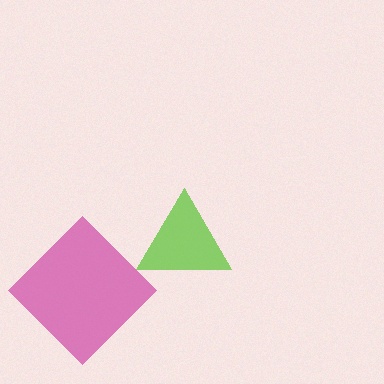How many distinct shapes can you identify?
There are 2 distinct shapes: a lime triangle, a magenta diamond.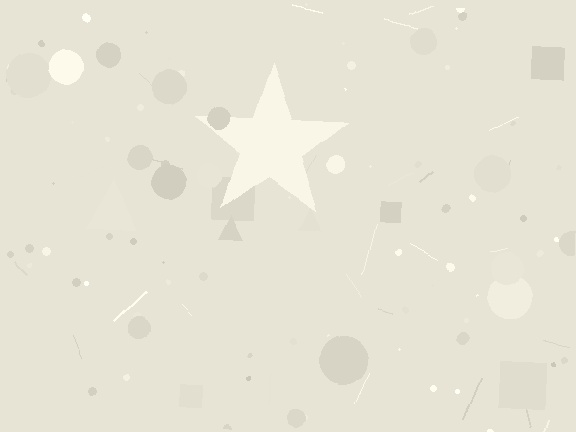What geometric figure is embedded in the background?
A star is embedded in the background.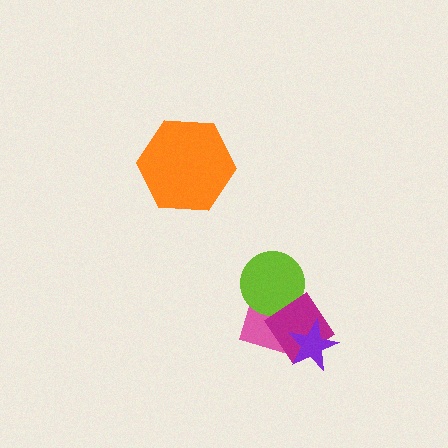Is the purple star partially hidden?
No, no other shape covers it.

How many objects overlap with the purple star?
2 objects overlap with the purple star.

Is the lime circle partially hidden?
Yes, it is partially covered by another shape.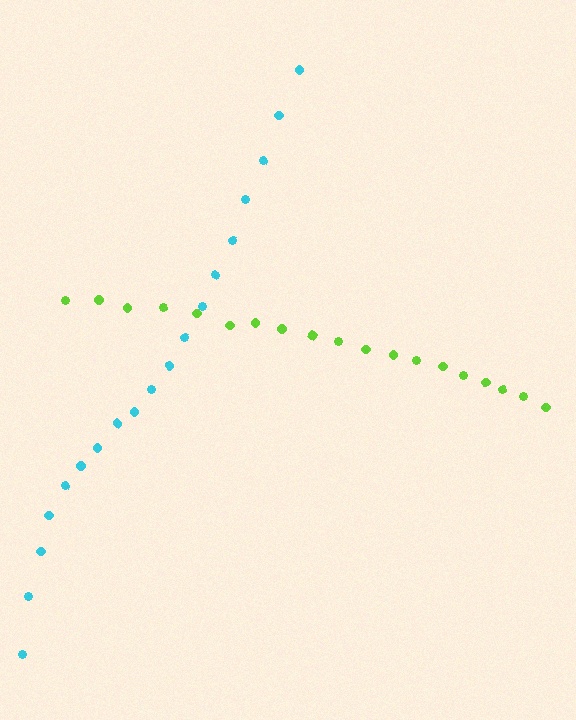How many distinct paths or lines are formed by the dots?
There are 2 distinct paths.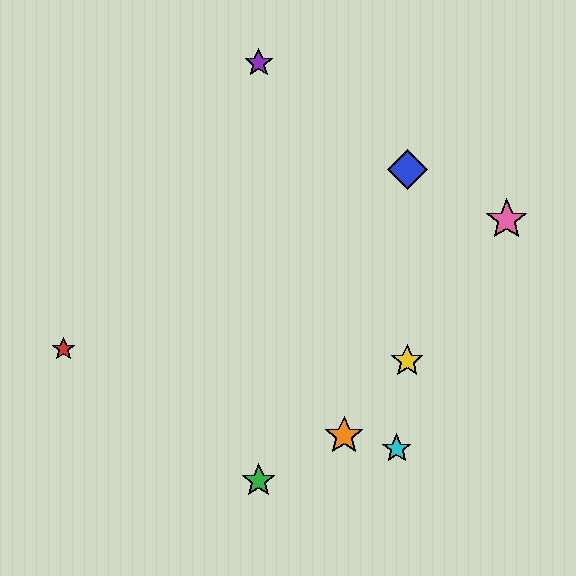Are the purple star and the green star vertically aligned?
Yes, both are at x≈259.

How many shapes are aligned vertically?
2 shapes (the green star, the purple star) are aligned vertically.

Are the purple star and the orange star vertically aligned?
No, the purple star is at x≈259 and the orange star is at x≈344.